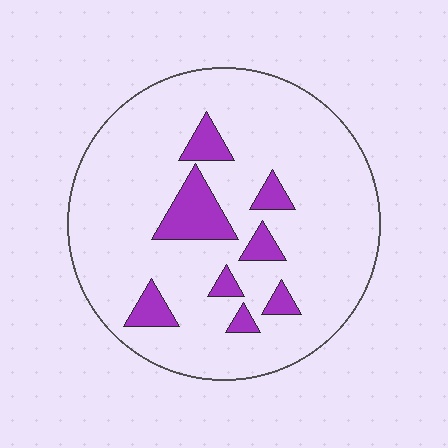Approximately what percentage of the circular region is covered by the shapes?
Approximately 15%.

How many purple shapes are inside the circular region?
8.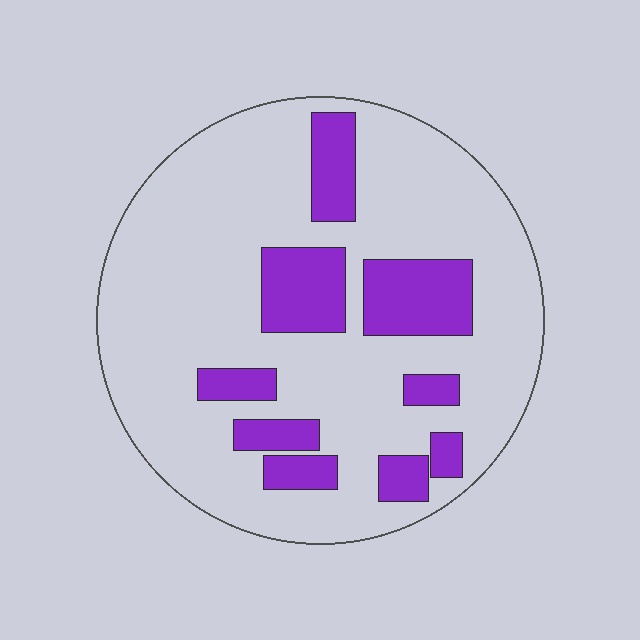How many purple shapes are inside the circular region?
9.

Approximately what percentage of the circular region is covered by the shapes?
Approximately 20%.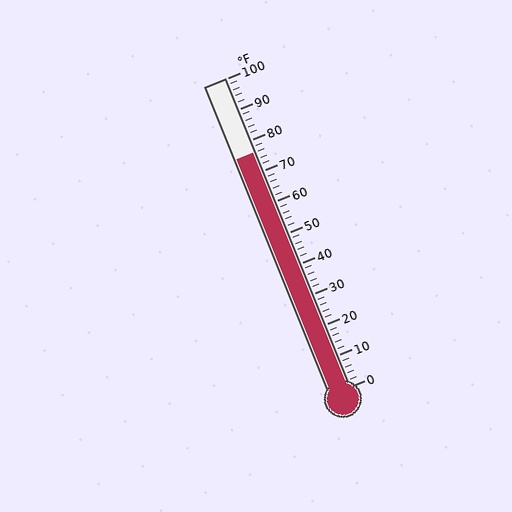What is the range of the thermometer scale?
The thermometer scale ranges from 0°F to 100°F.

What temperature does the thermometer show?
The thermometer shows approximately 76°F.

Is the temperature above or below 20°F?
The temperature is above 20°F.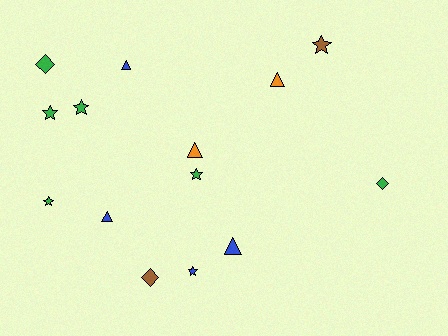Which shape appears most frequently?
Star, with 6 objects.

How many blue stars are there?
There is 1 blue star.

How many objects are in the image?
There are 14 objects.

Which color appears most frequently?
Green, with 6 objects.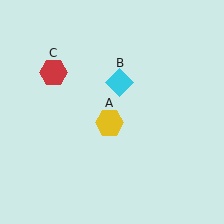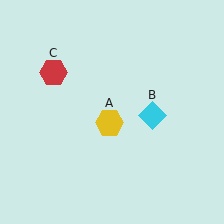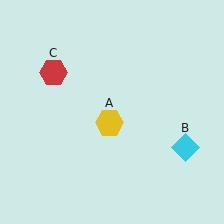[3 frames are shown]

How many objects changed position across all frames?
1 object changed position: cyan diamond (object B).